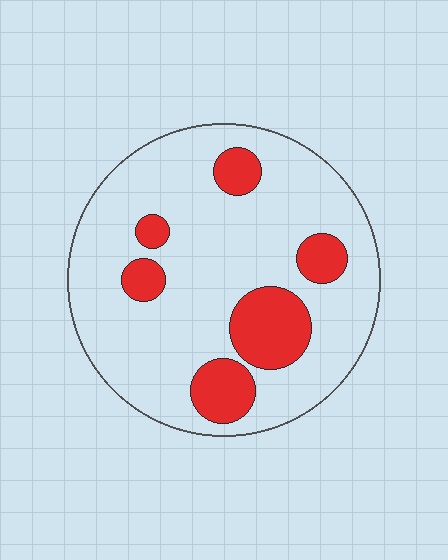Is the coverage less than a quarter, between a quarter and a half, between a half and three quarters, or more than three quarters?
Less than a quarter.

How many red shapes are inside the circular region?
6.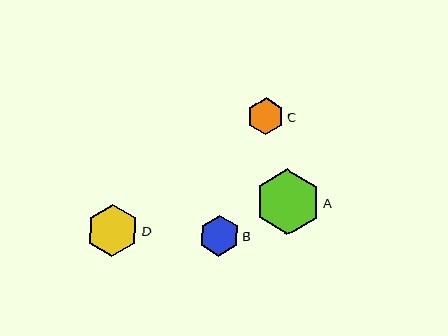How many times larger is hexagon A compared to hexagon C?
Hexagon A is approximately 1.8 times the size of hexagon C.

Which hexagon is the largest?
Hexagon A is the largest with a size of approximately 66 pixels.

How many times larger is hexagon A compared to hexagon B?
Hexagon A is approximately 1.6 times the size of hexagon B.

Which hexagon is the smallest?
Hexagon C is the smallest with a size of approximately 37 pixels.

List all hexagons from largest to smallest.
From largest to smallest: A, D, B, C.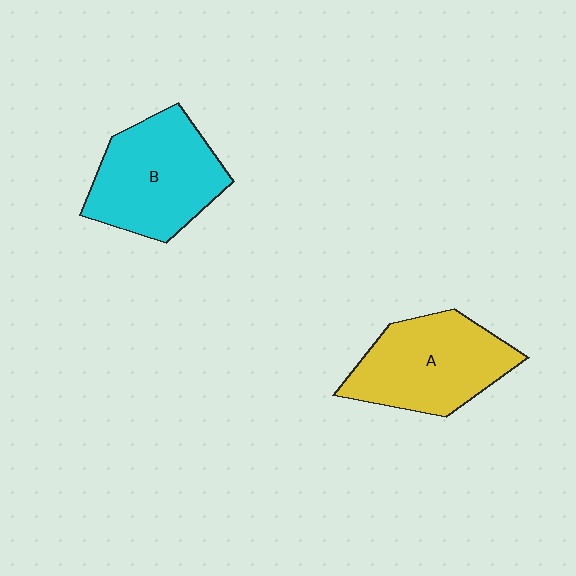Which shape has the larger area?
Shape B (cyan).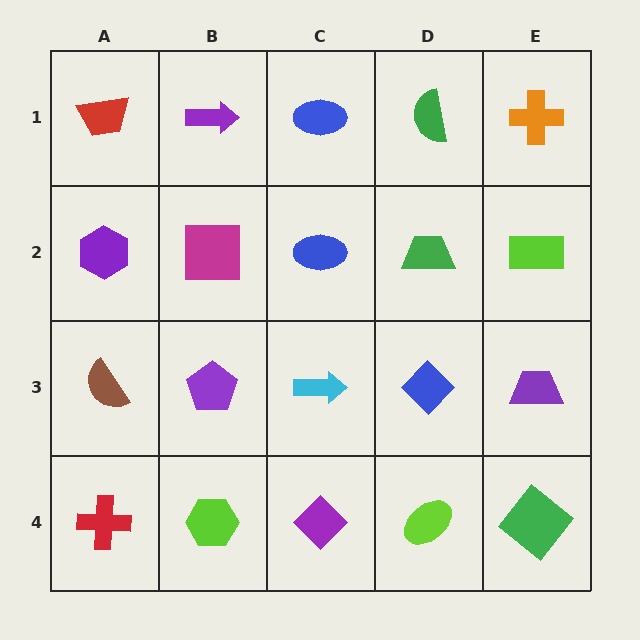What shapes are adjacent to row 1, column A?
A purple hexagon (row 2, column A), a purple arrow (row 1, column B).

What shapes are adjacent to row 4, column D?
A blue diamond (row 3, column D), a purple diamond (row 4, column C), a green diamond (row 4, column E).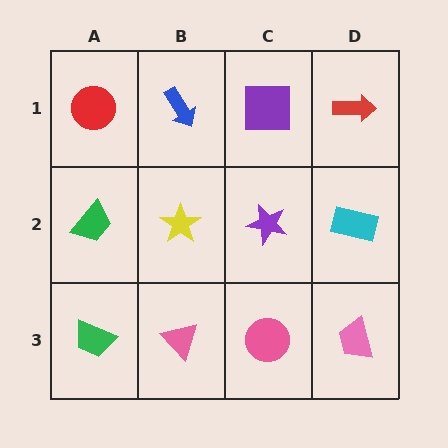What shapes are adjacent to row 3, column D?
A cyan rectangle (row 2, column D), a pink circle (row 3, column C).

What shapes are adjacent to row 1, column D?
A cyan rectangle (row 2, column D), a purple square (row 1, column C).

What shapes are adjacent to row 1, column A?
A green trapezoid (row 2, column A), a blue arrow (row 1, column B).